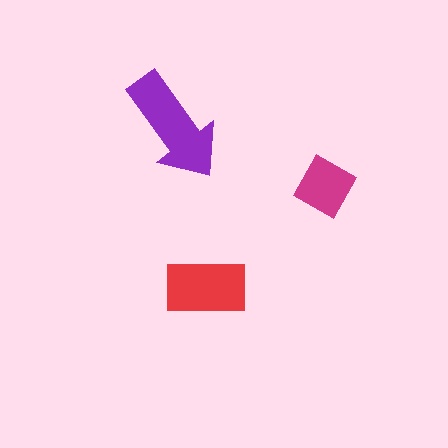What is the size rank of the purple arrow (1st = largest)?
1st.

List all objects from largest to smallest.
The purple arrow, the red rectangle, the magenta square.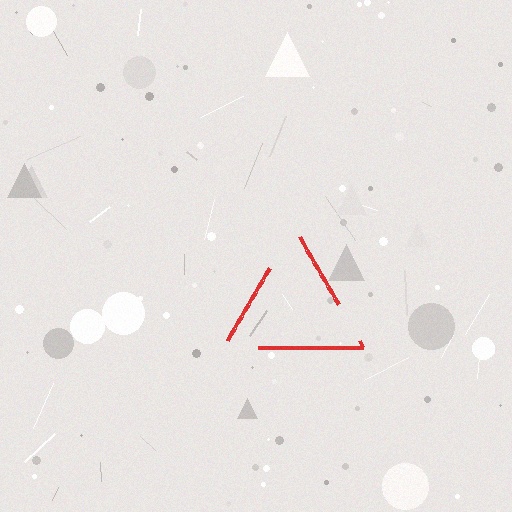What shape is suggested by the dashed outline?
The dashed outline suggests a triangle.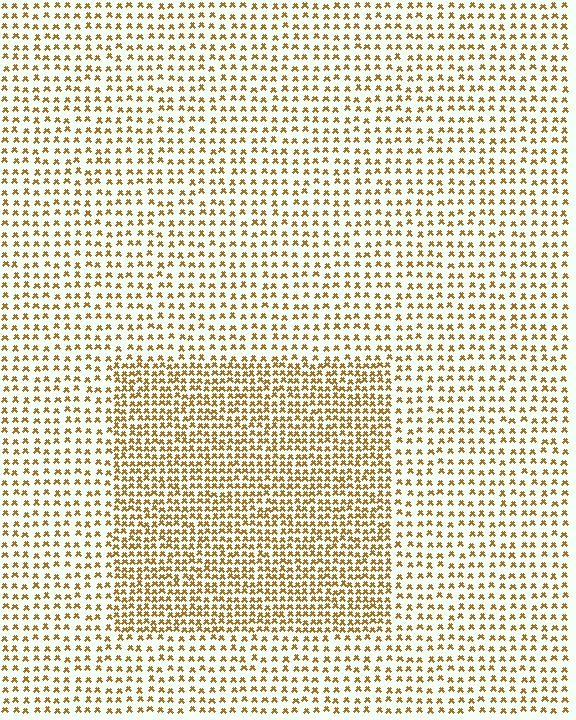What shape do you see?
I see a rectangle.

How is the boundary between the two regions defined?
The boundary is defined by a change in element density (approximately 1.9x ratio). All elements are the same color, size, and shape.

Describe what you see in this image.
The image contains small brown elements arranged at two different densities. A rectangle-shaped region is visible where the elements are more densely packed than the surrounding area.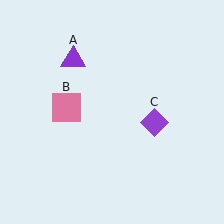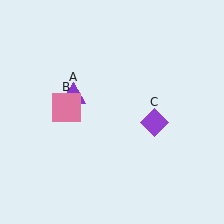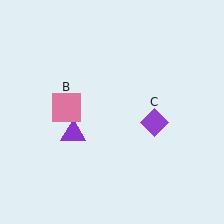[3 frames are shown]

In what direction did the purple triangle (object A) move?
The purple triangle (object A) moved down.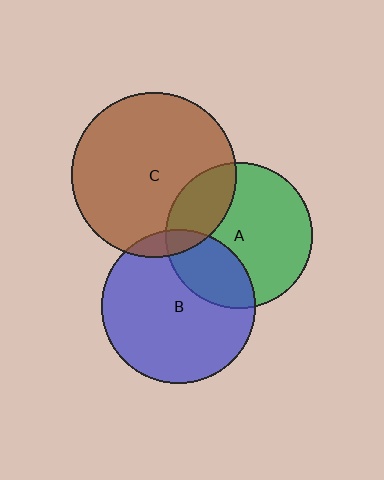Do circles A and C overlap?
Yes.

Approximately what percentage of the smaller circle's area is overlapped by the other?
Approximately 25%.